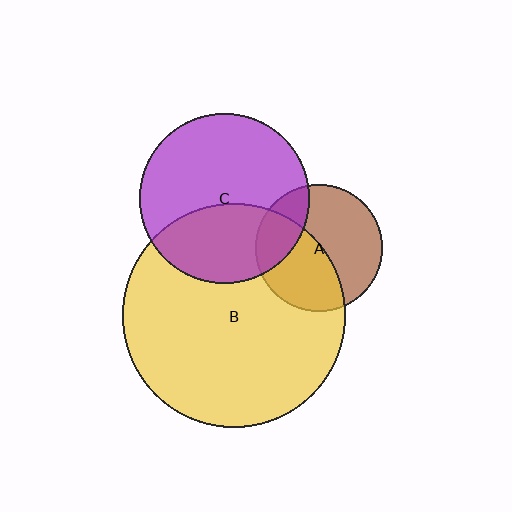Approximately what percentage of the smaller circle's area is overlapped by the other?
Approximately 40%.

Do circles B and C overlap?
Yes.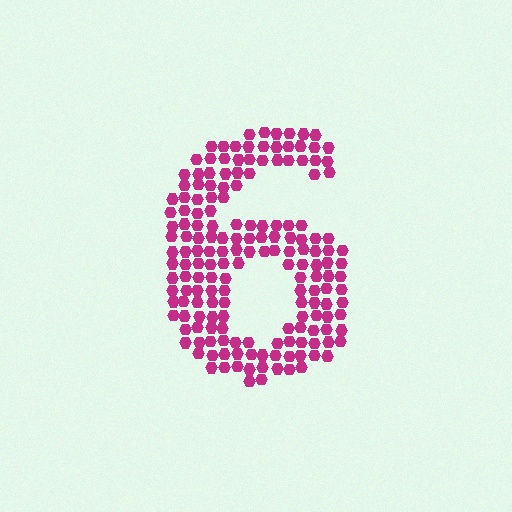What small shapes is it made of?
It is made of small hexagons.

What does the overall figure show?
The overall figure shows the digit 6.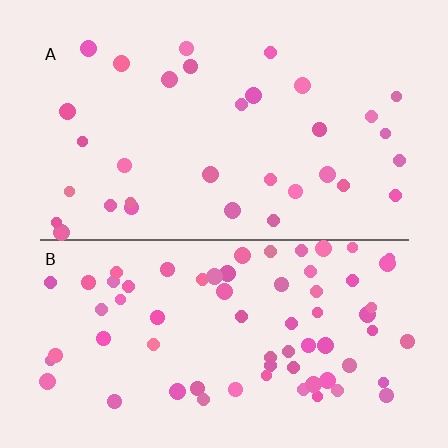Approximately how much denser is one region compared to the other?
Approximately 2.1× — region B over region A.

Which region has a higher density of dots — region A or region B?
B (the bottom).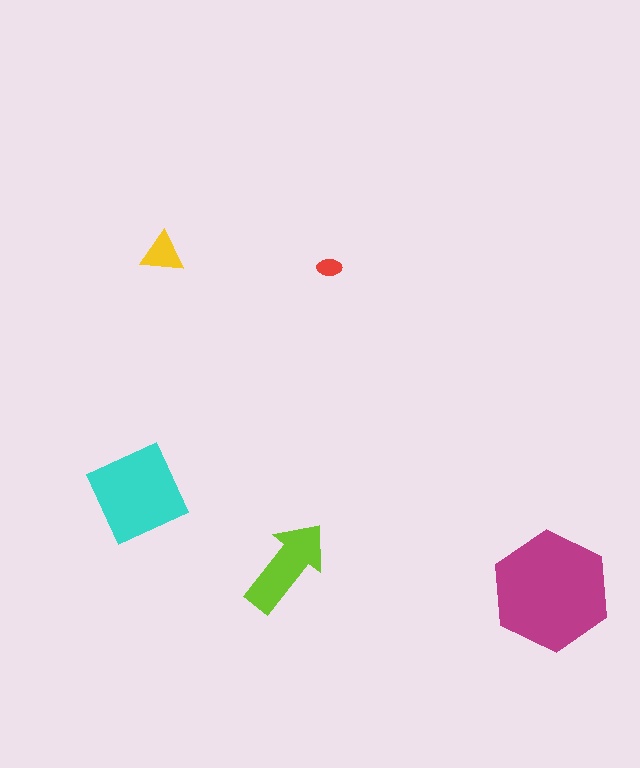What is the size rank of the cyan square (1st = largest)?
2nd.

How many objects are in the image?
There are 5 objects in the image.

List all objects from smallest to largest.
The red ellipse, the yellow triangle, the lime arrow, the cyan square, the magenta hexagon.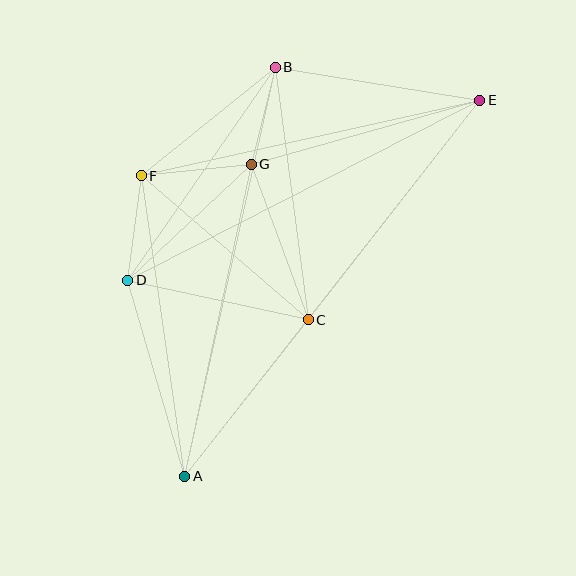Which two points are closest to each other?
Points B and G are closest to each other.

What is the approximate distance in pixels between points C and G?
The distance between C and G is approximately 166 pixels.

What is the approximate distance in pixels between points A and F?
The distance between A and F is approximately 304 pixels.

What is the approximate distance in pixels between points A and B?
The distance between A and B is approximately 419 pixels.